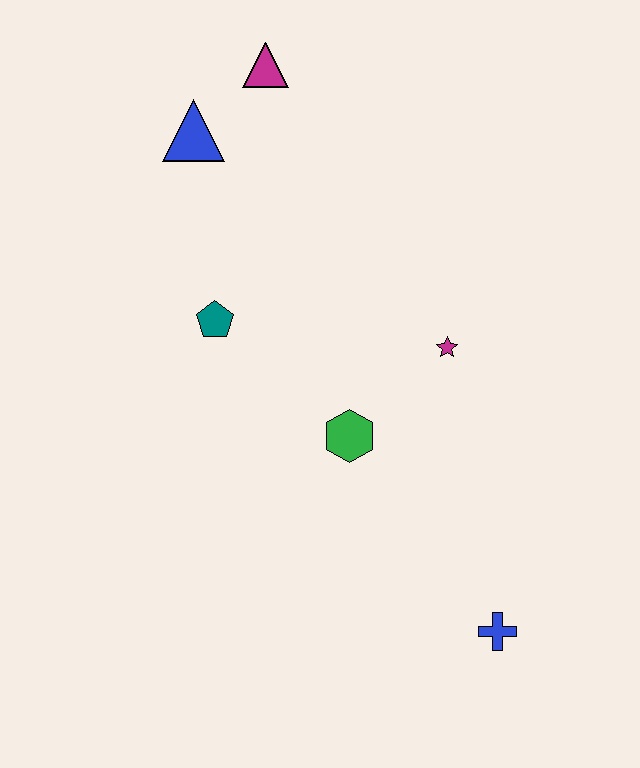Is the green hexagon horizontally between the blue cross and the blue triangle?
Yes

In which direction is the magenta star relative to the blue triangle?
The magenta star is to the right of the blue triangle.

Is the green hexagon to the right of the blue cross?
No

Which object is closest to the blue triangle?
The magenta triangle is closest to the blue triangle.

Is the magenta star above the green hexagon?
Yes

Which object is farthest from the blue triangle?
The blue cross is farthest from the blue triangle.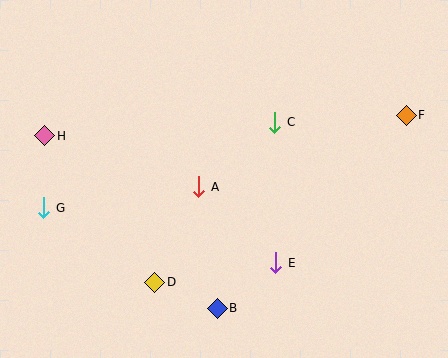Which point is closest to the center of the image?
Point A at (199, 187) is closest to the center.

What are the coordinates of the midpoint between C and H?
The midpoint between C and H is at (160, 129).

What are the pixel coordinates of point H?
Point H is at (45, 136).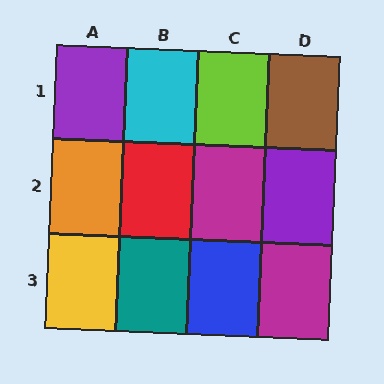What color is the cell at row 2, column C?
Magenta.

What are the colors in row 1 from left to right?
Purple, cyan, lime, brown.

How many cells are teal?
1 cell is teal.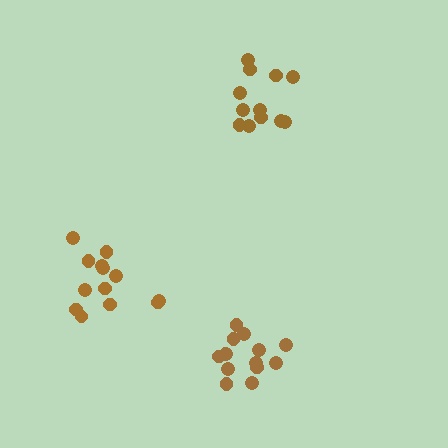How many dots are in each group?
Group 1: 14 dots, Group 2: 13 dots, Group 3: 12 dots (39 total).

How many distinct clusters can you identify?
There are 3 distinct clusters.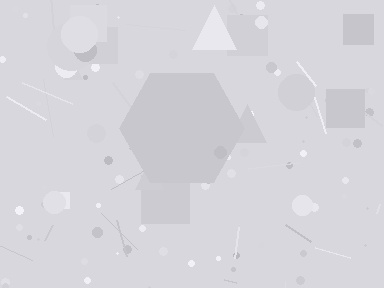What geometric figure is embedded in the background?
A hexagon is embedded in the background.